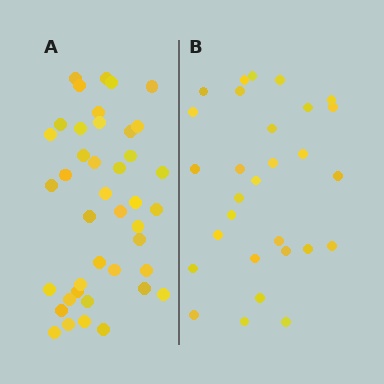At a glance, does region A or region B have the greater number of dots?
Region A (the left region) has more dots.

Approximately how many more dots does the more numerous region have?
Region A has roughly 12 or so more dots than region B.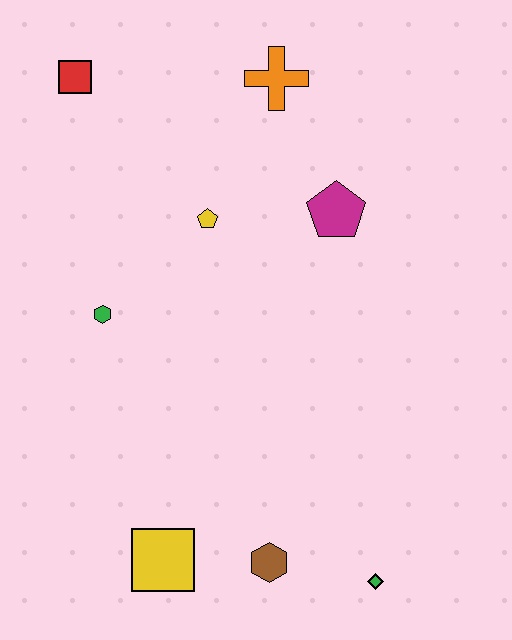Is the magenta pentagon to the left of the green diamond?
Yes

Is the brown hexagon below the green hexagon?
Yes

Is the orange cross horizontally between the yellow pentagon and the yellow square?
No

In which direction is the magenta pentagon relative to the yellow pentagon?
The magenta pentagon is to the right of the yellow pentagon.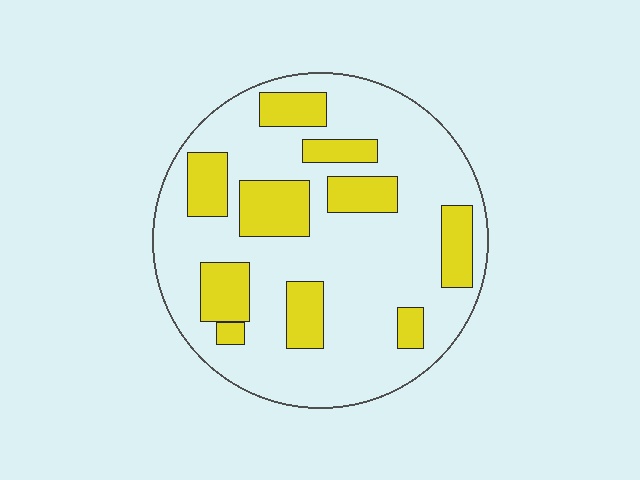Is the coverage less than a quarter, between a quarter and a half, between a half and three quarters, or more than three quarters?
Between a quarter and a half.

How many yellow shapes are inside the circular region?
10.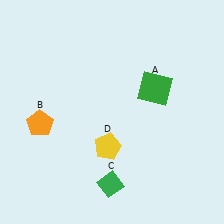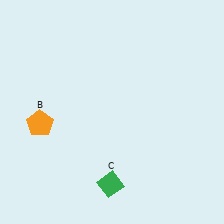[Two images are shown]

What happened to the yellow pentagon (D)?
The yellow pentagon (D) was removed in Image 2. It was in the bottom-left area of Image 1.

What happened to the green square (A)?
The green square (A) was removed in Image 2. It was in the top-right area of Image 1.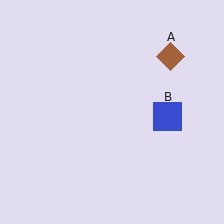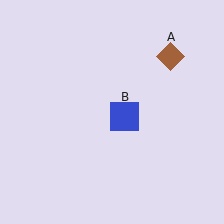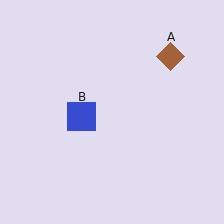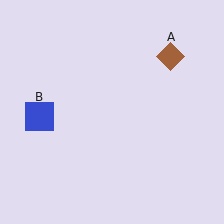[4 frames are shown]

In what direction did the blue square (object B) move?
The blue square (object B) moved left.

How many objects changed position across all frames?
1 object changed position: blue square (object B).